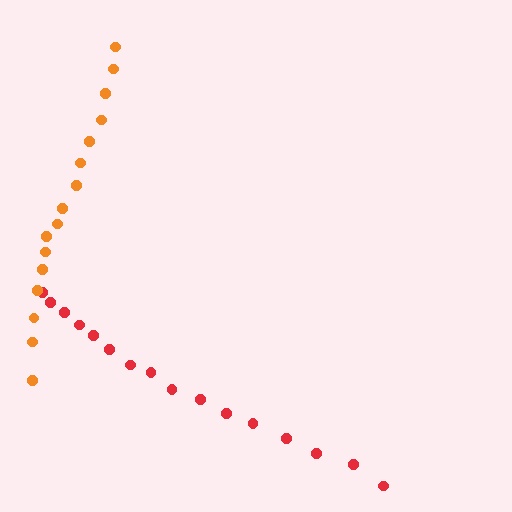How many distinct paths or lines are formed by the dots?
There are 2 distinct paths.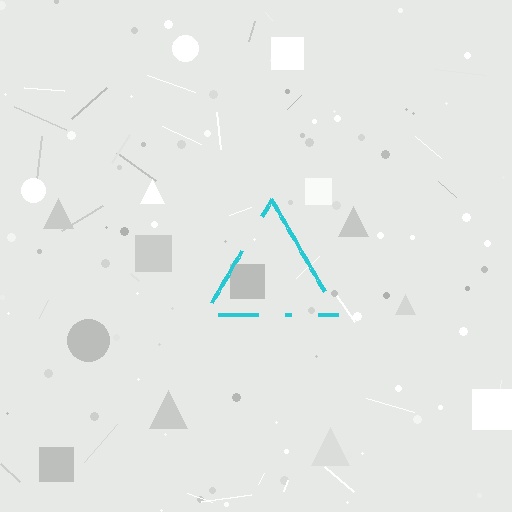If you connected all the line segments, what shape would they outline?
They would outline a triangle.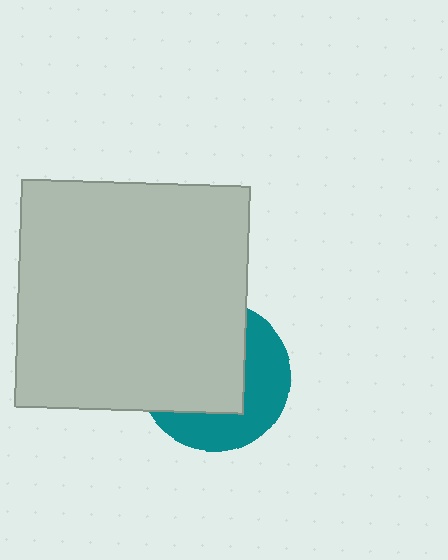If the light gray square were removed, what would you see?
You would see the complete teal circle.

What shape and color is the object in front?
The object in front is a light gray square.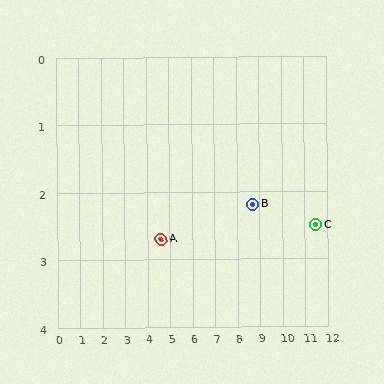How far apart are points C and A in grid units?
Points C and A are about 6.9 grid units apart.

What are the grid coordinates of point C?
Point C is at approximately (11.5, 2.5).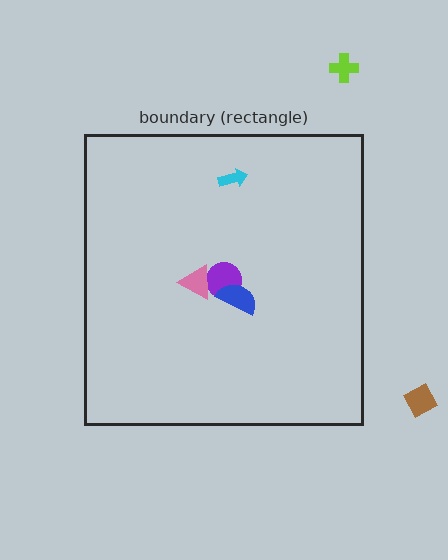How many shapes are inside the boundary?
4 inside, 2 outside.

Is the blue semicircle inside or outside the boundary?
Inside.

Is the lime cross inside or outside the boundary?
Outside.